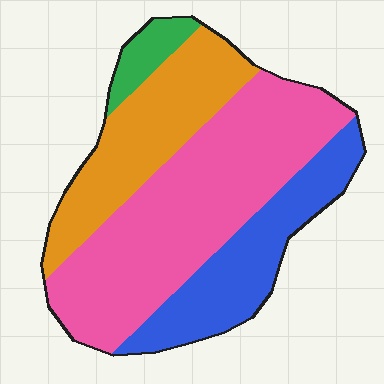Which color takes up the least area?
Green, at roughly 5%.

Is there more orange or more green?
Orange.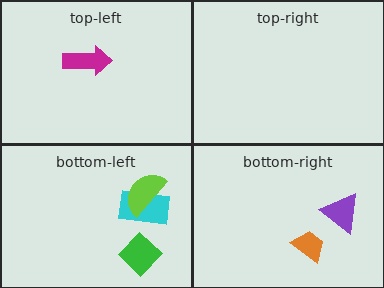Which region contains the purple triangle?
The bottom-right region.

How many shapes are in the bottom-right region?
2.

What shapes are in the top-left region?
The magenta arrow.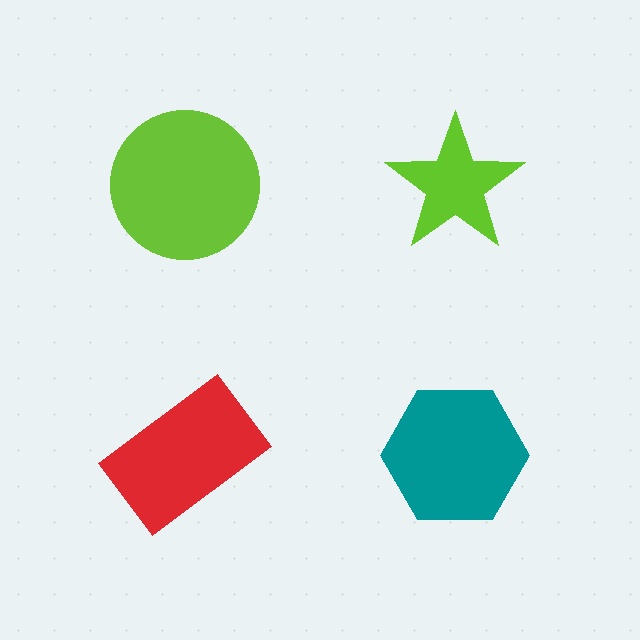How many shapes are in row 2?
2 shapes.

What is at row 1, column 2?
A lime star.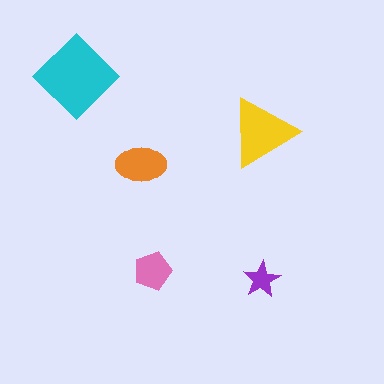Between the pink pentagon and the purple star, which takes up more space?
The pink pentagon.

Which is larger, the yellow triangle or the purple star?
The yellow triangle.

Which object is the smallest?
The purple star.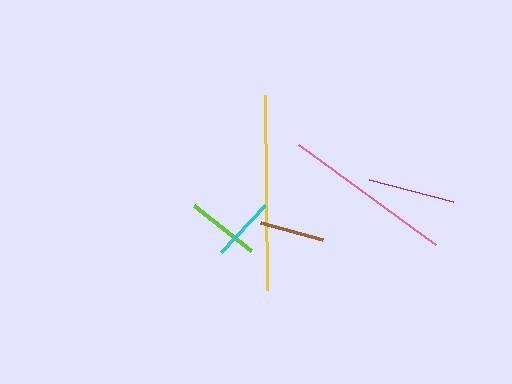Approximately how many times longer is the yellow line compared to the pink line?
The yellow line is approximately 1.2 times the length of the pink line.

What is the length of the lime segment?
The lime segment is approximately 73 pixels long.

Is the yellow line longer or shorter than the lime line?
The yellow line is longer than the lime line.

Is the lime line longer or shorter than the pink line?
The pink line is longer than the lime line.